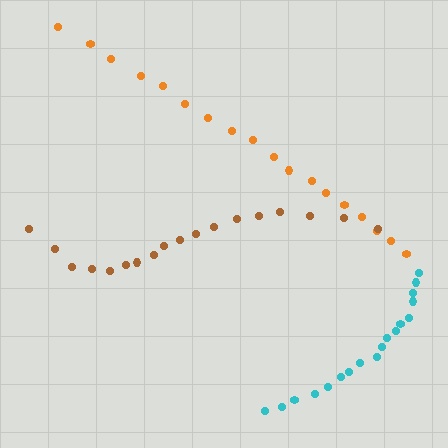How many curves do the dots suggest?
There are 3 distinct paths.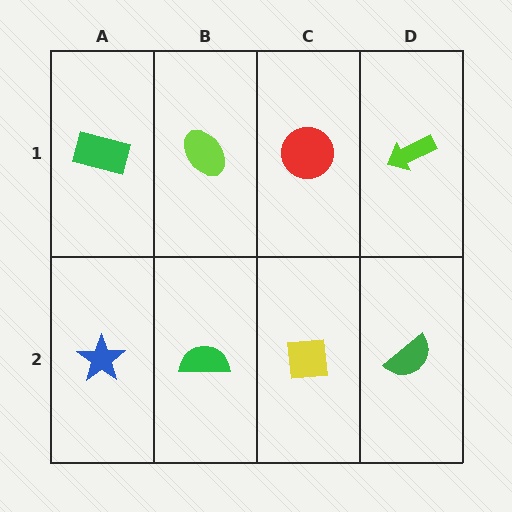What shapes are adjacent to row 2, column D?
A lime arrow (row 1, column D), a yellow square (row 2, column C).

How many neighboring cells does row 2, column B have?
3.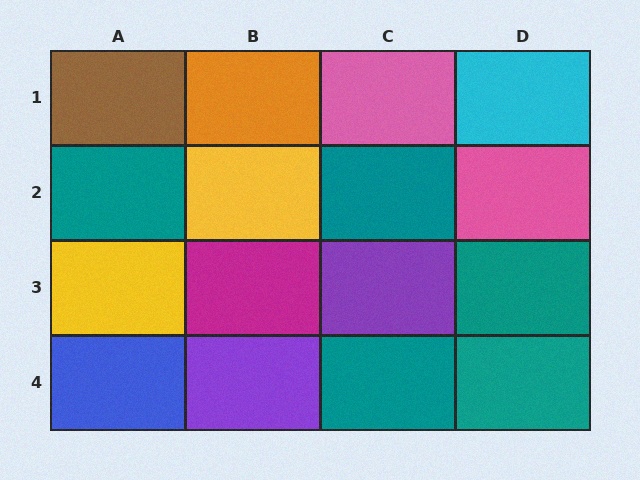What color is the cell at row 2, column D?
Pink.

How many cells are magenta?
1 cell is magenta.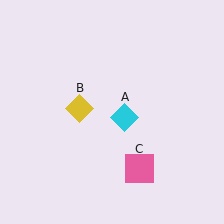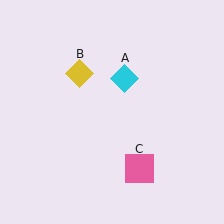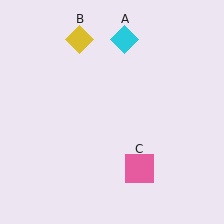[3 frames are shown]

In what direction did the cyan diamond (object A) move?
The cyan diamond (object A) moved up.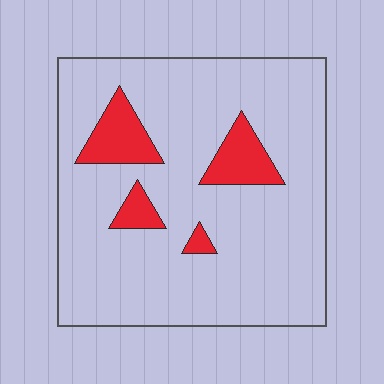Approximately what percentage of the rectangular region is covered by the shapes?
Approximately 10%.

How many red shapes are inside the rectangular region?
4.